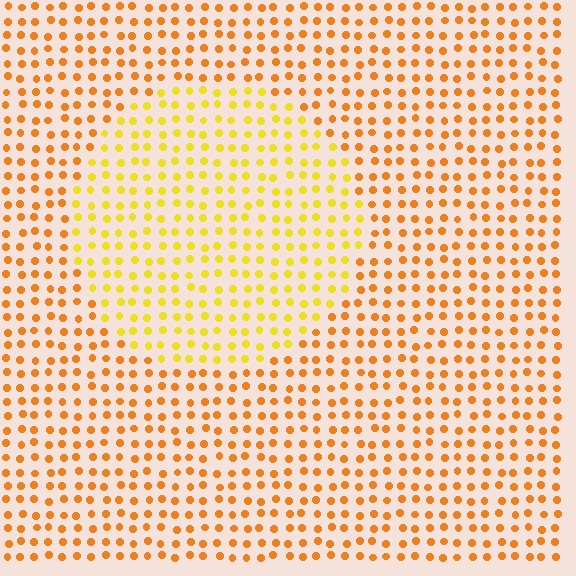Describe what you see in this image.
The image is filled with small orange elements in a uniform arrangement. A circle-shaped region is visible where the elements are tinted to a slightly different hue, forming a subtle color boundary.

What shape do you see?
I see a circle.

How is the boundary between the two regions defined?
The boundary is defined purely by a slight shift in hue (about 29 degrees). Spacing, size, and orientation are identical on both sides.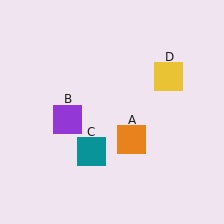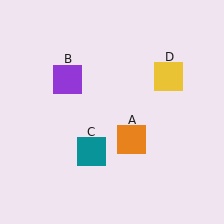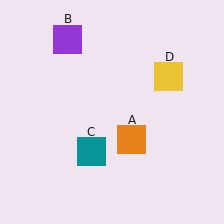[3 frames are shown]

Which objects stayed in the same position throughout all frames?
Orange square (object A) and teal square (object C) and yellow square (object D) remained stationary.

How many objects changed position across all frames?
1 object changed position: purple square (object B).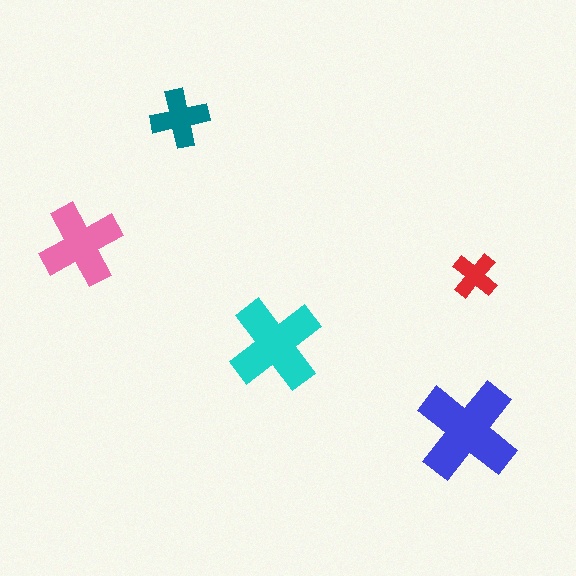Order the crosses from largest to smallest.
the blue one, the cyan one, the pink one, the teal one, the red one.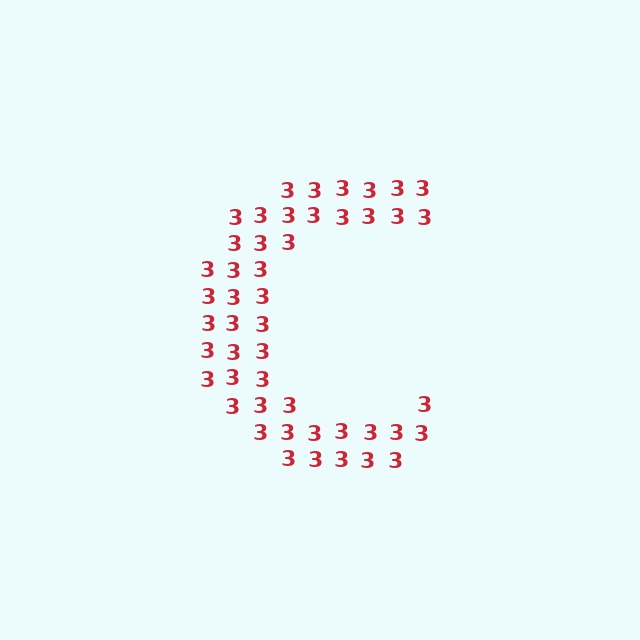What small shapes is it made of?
It is made of small digit 3's.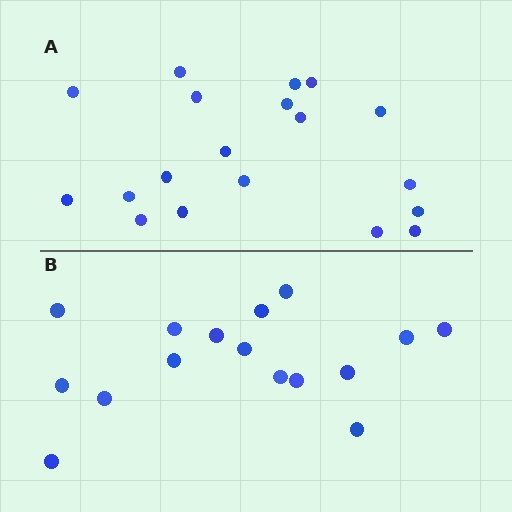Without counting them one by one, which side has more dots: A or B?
Region A (the top region) has more dots.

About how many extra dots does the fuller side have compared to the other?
Region A has just a few more — roughly 2 or 3 more dots than region B.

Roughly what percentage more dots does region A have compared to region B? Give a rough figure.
About 20% more.